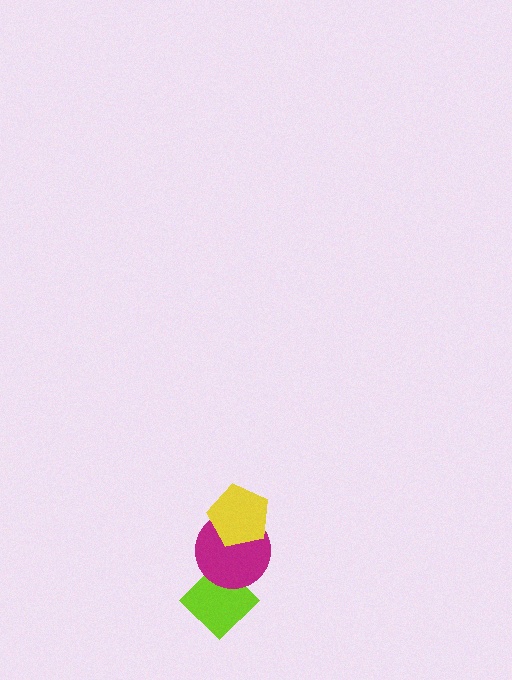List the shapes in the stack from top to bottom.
From top to bottom: the yellow pentagon, the magenta circle, the lime diamond.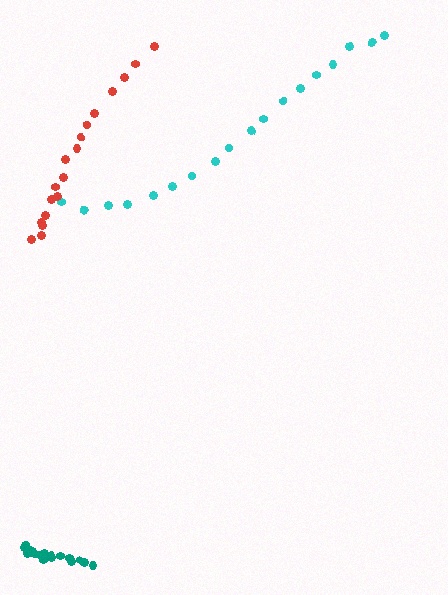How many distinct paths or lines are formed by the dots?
There are 3 distinct paths.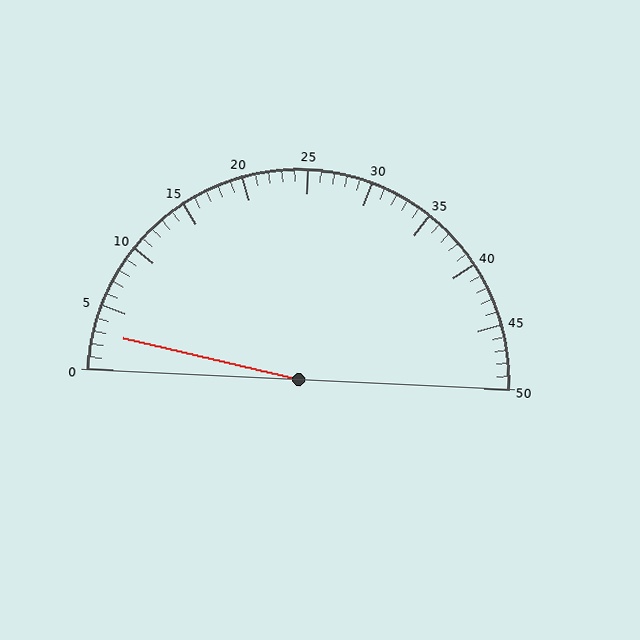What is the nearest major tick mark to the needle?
The nearest major tick mark is 5.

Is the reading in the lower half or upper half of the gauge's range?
The reading is in the lower half of the range (0 to 50).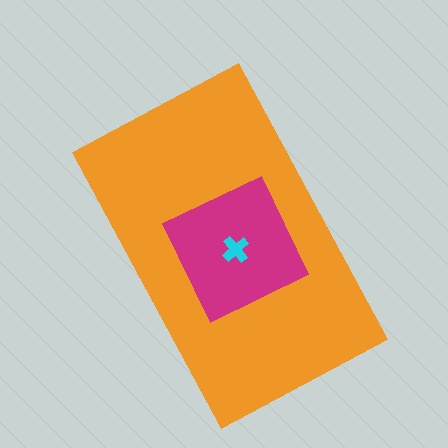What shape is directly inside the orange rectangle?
The magenta square.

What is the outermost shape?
The orange rectangle.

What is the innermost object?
The cyan cross.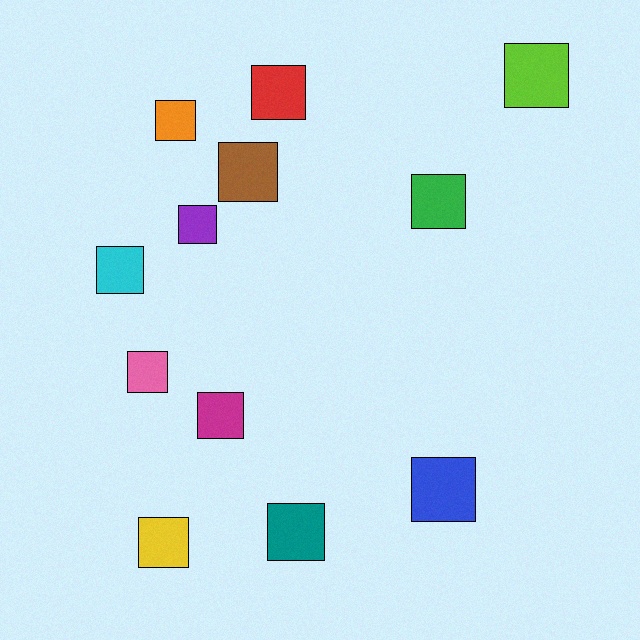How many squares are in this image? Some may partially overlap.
There are 12 squares.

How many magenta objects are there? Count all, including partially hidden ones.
There is 1 magenta object.